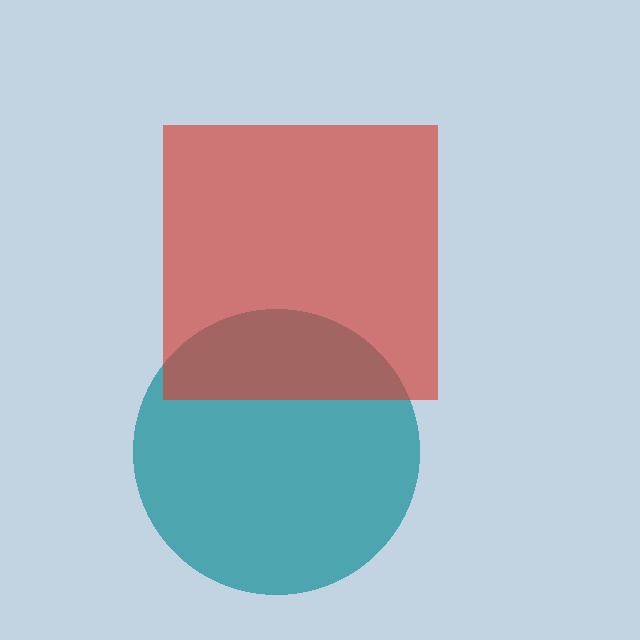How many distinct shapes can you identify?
There are 2 distinct shapes: a teal circle, a red square.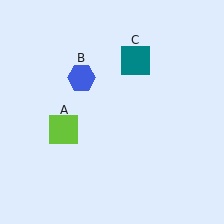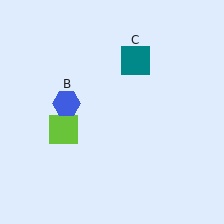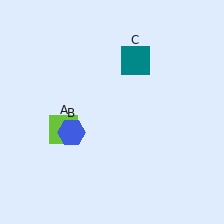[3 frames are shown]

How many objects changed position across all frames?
1 object changed position: blue hexagon (object B).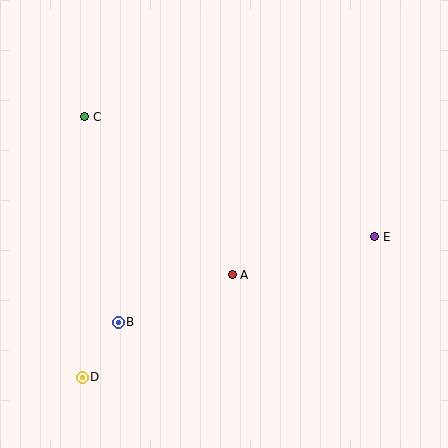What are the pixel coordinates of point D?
Point D is at (82, 377).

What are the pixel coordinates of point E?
Point E is at (375, 237).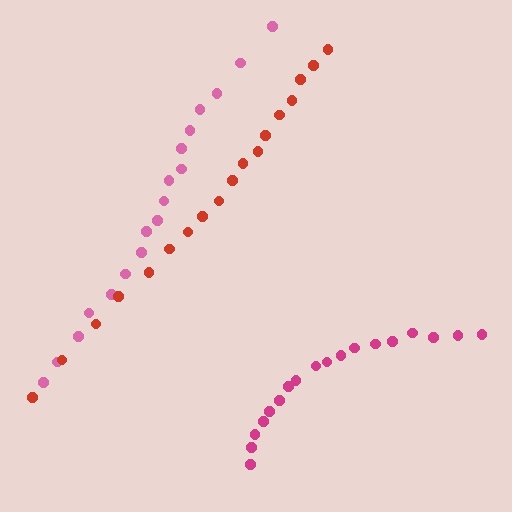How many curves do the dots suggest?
There are 3 distinct paths.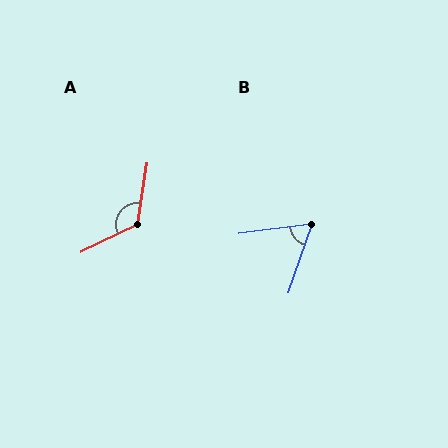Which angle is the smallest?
B, at approximately 64 degrees.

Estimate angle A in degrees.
Approximately 124 degrees.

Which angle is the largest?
A, at approximately 124 degrees.